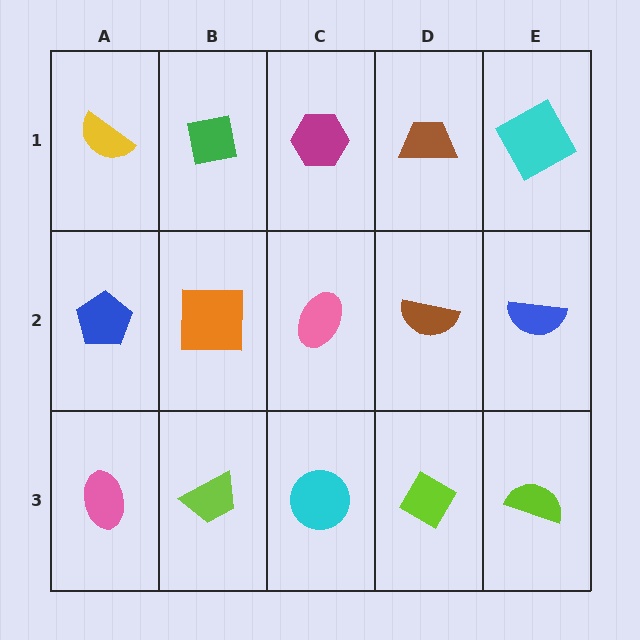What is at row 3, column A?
A pink ellipse.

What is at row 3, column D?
A lime diamond.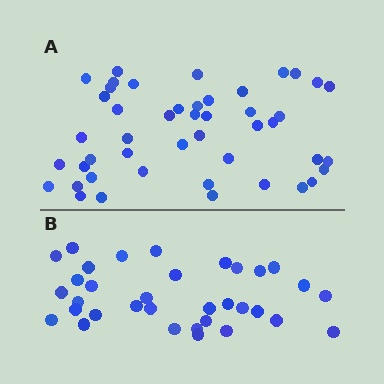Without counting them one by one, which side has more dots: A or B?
Region A (the top region) has more dots.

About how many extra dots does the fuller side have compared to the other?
Region A has roughly 12 or so more dots than region B.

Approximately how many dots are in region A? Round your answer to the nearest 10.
About 50 dots. (The exact count is 46, which rounds to 50.)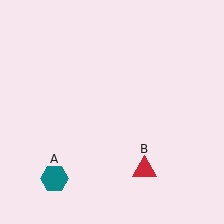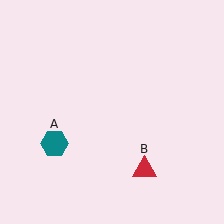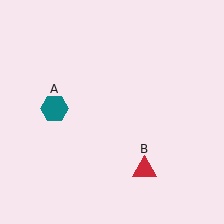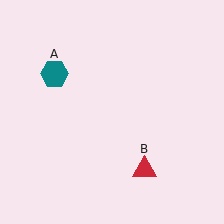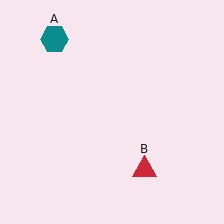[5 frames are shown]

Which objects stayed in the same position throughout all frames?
Red triangle (object B) remained stationary.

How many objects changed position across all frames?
1 object changed position: teal hexagon (object A).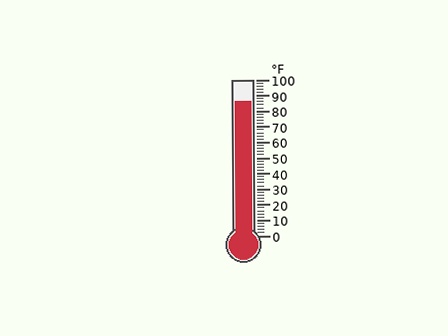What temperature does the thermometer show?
The thermometer shows approximately 86°F.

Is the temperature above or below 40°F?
The temperature is above 40°F.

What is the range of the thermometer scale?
The thermometer scale ranges from 0°F to 100°F.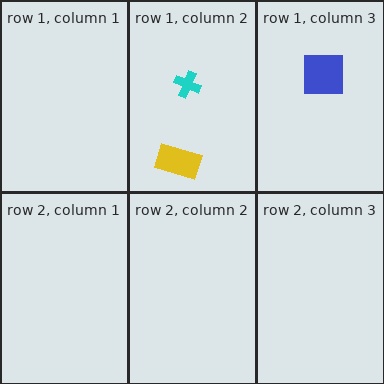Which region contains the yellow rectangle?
The row 1, column 2 region.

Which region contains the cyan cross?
The row 1, column 2 region.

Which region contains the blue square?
The row 1, column 3 region.